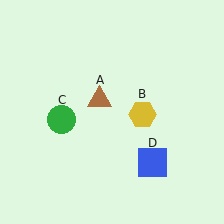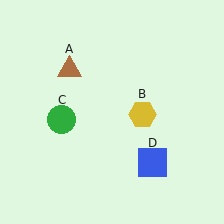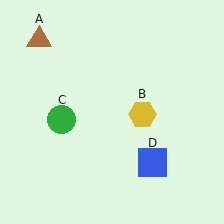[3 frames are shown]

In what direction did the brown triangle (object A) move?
The brown triangle (object A) moved up and to the left.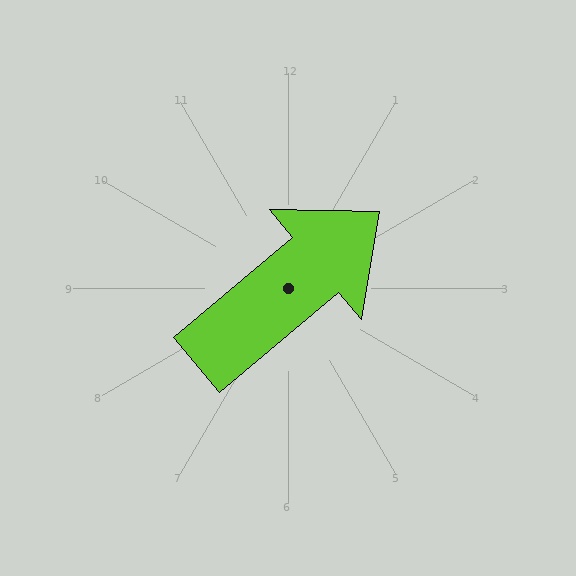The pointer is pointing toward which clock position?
Roughly 2 o'clock.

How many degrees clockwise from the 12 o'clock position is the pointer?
Approximately 50 degrees.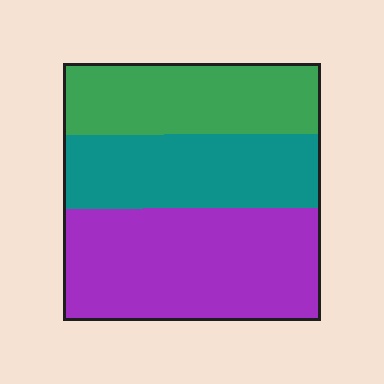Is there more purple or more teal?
Purple.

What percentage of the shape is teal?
Teal takes up about one quarter (1/4) of the shape.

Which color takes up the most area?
Purple, at roughly 45%.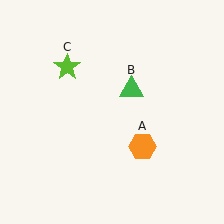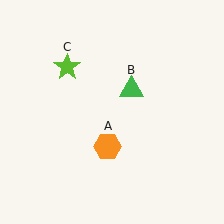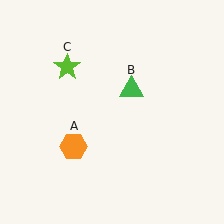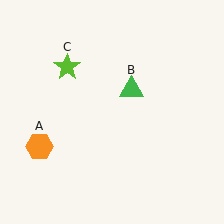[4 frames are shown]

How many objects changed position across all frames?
1 object changed position: orange hexagon (object A).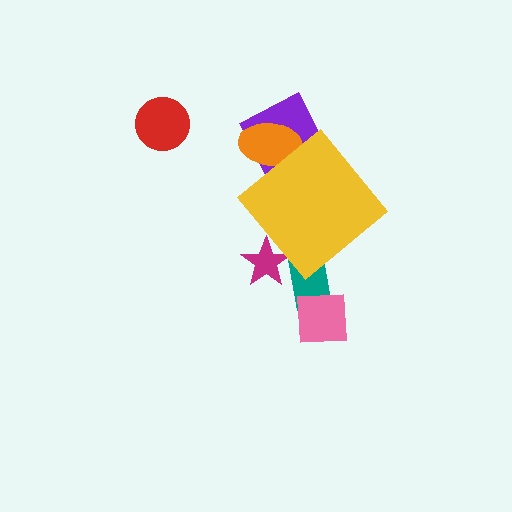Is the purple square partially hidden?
Yes, the purple square is partially hidden behind the yellow diamond.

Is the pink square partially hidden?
No, the pink square is fully visible.